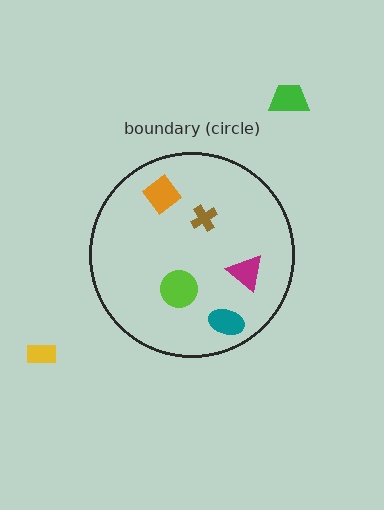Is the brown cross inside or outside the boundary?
Inside.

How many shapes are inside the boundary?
5 inside, 2 outside.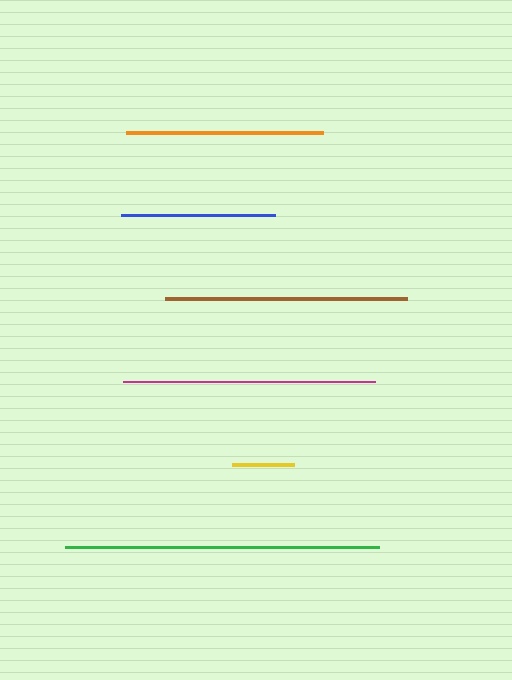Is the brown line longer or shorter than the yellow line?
The brown line is longer than the yellow line.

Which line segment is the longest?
The green line is the longest at approximately 314 pixels.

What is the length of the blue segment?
The blue segment is approximately 154 pixels long.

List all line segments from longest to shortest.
From longest to shortest: green, magenta, brown, orange, blue, yellow.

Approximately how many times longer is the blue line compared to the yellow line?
The blue line is approximately 2.5 times the length of the yellow line.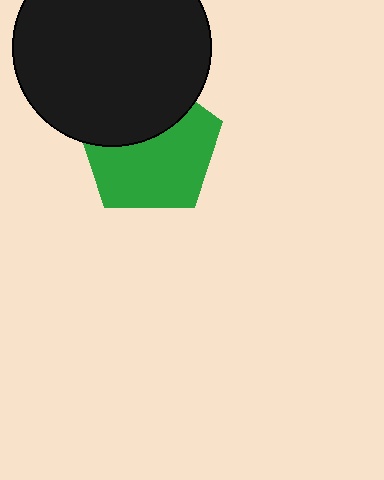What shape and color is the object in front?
The object in front is a black circle.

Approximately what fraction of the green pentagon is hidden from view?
Roughly 38% of the green pentagon is hidden behind the black circle.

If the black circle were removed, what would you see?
You would see the complete green pentagon.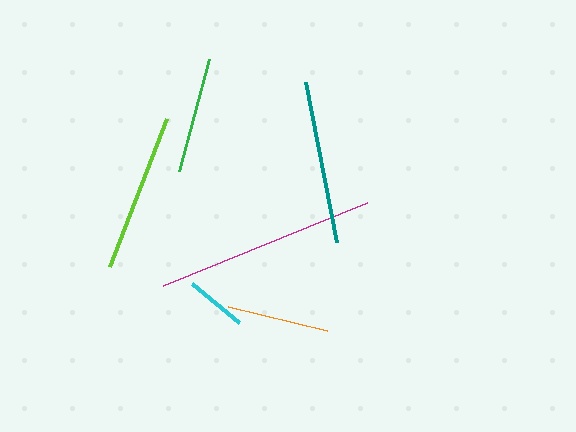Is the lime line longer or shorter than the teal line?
The teal line is longer than the lime line.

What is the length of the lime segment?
The lime segment is approximately 159 pixels long.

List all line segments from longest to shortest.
From longest to shortest: magenta, teal, lime, green, orange, cyan.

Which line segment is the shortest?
The cyan line is the shortest at approximately 61 pixels.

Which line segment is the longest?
The magenta line is the longest at approximately 220 pixels.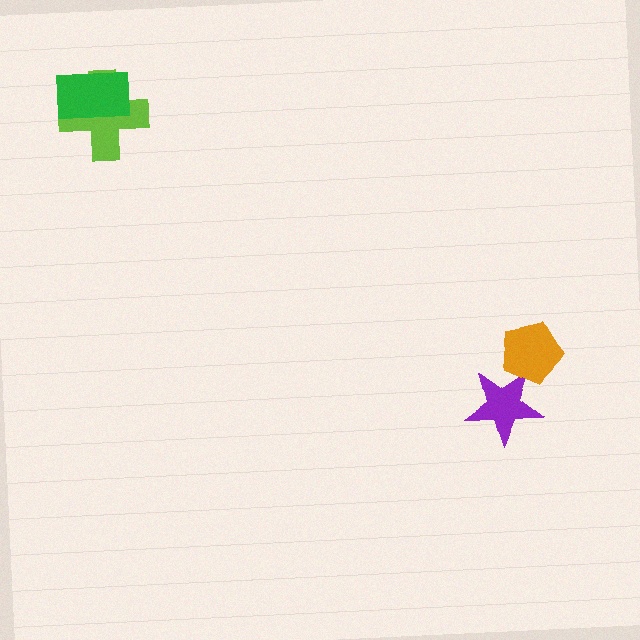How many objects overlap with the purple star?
1 object overlaps with the purple star.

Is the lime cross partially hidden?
Yes, it is partially covered by another shape.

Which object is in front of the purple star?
The orange pentagon is in front of the purple star.